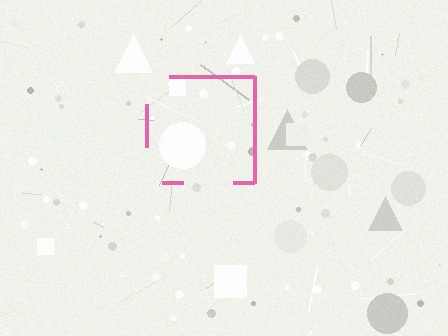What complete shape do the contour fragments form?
The contour fragments form a square.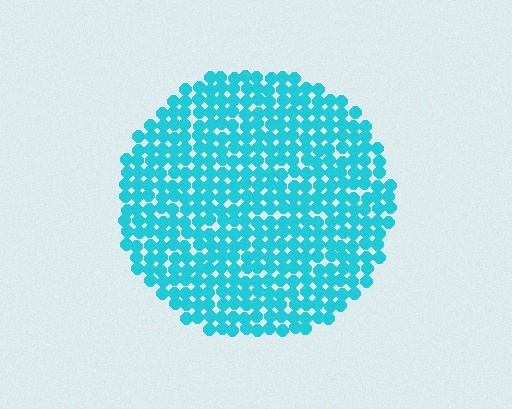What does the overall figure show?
The overall figure shows a circle.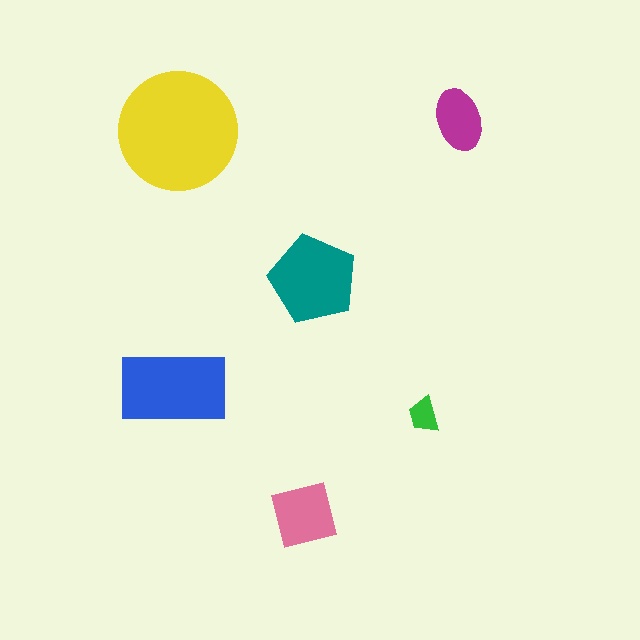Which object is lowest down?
The pink square is bottommost.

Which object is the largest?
The yellow circle.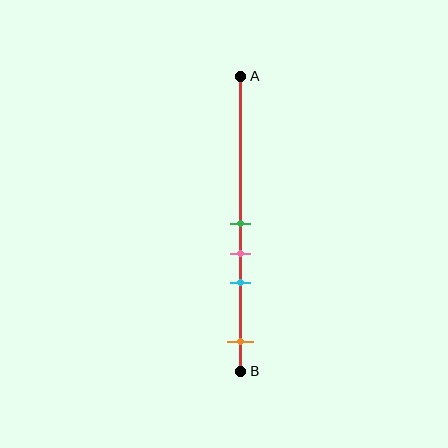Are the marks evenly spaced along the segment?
No, the marks are not evenly spaced.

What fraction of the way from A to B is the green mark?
The green mark is approximately 50% (0.5) of the way from A to B.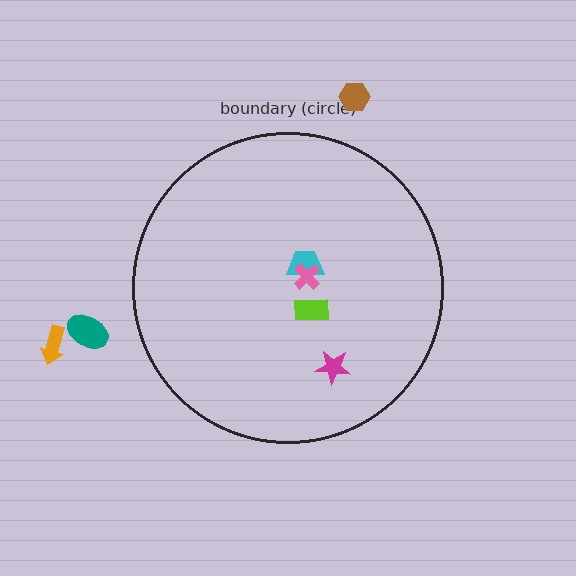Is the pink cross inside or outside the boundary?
Inside.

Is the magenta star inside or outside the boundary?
Inside.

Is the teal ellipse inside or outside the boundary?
Outside.